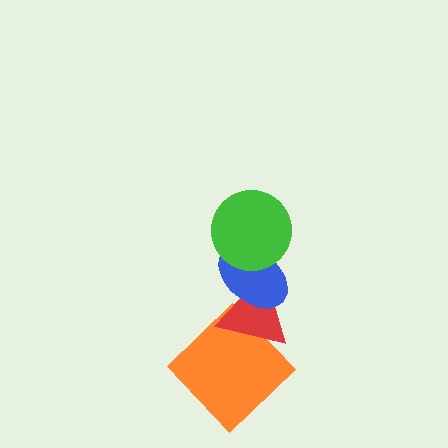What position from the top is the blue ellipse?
The blue ellipse is 2nd from the top.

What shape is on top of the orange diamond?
The red triangle is on top of the orange diamond.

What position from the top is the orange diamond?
The orange diamond is 4th from the top.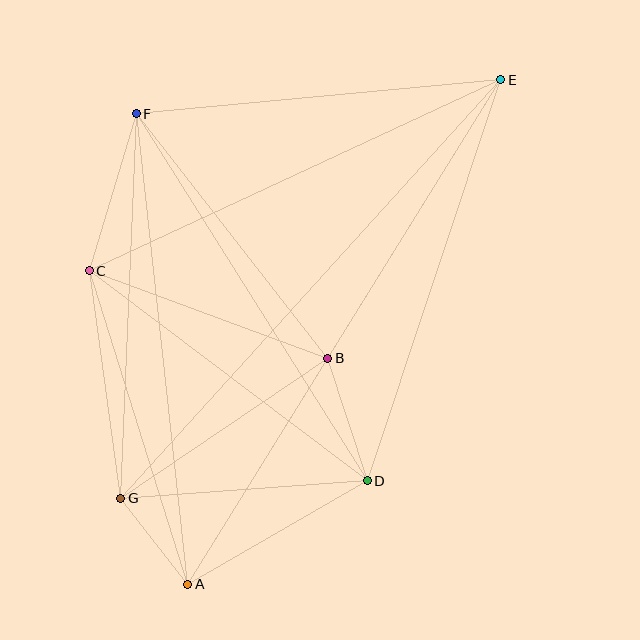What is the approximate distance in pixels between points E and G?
The distance between E and G is approximately 565 pixels.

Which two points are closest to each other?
Points A and G are closest to each other.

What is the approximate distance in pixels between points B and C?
The distance between B and C is approximately 254 pixels.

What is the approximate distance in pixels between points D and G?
The distance between D and G is approximately 247 pixels.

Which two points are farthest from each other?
Points A and E are farthest from each other.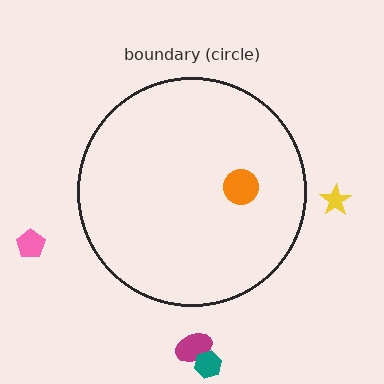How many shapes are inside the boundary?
1 inside, 4 outside.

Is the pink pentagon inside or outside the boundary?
Outside.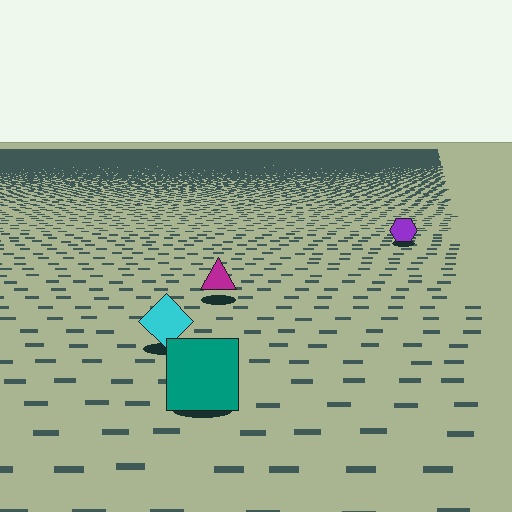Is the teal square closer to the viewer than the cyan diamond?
Yes. The teal square is closer — you can tell from the texture gradient: the ground texture is coarser near it.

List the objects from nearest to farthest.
From nearest to farthest: the teal square, the cyan diamond, the magenta triangle, the purple hexagon.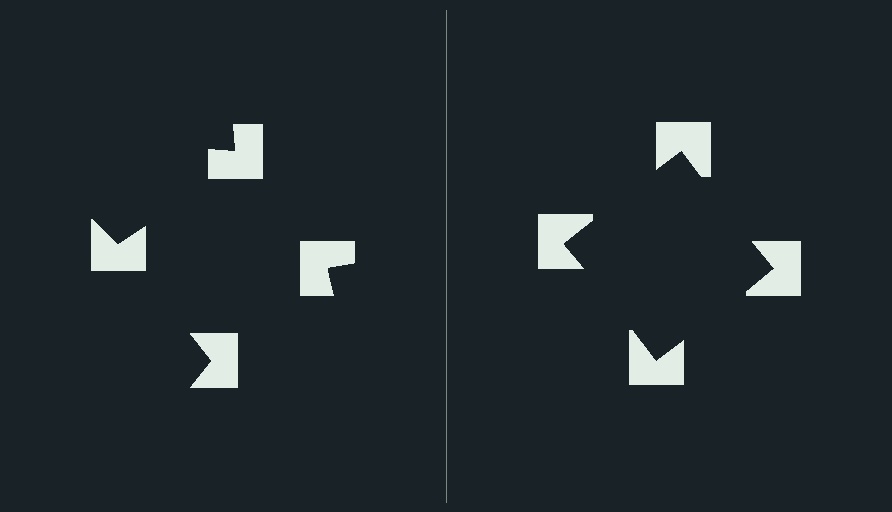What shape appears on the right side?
An illusory square.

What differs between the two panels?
The notched squares are positioned identically on both sides; only the wedge orientations differ. On the right they align to a square; on the left they are misaligned.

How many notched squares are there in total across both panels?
8 — 4 on each side.